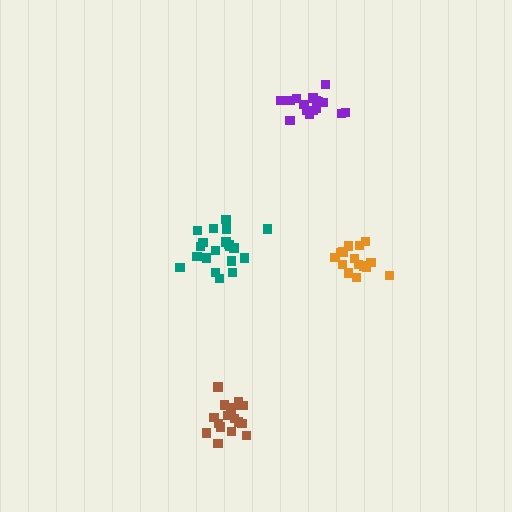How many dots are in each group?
Group 1: 15 dots, Group 2: 18 dots, Group 3: 17 dots, Group 4: 21 dots (71 total).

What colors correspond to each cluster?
The clusters are colored: orange, brown, purple, teal.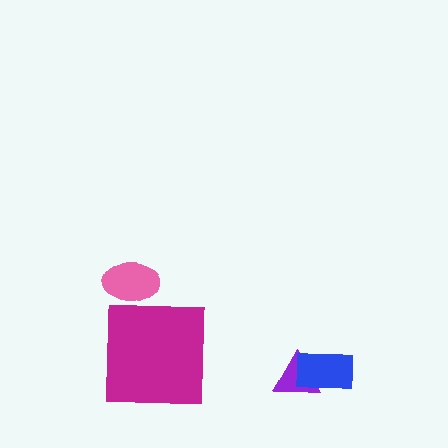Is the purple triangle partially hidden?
Yes, it is partially covered by another shape.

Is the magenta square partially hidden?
No, no other shape covers it.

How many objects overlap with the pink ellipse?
0 objects overlap with the pink ellipse.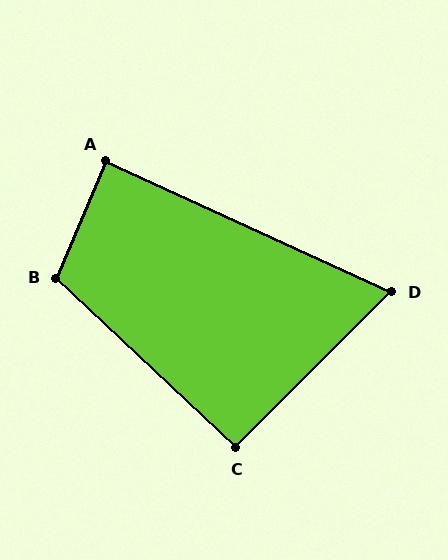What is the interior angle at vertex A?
Approximately 88 degrees (approximately right).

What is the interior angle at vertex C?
Approximately 92 degrees (approximately right).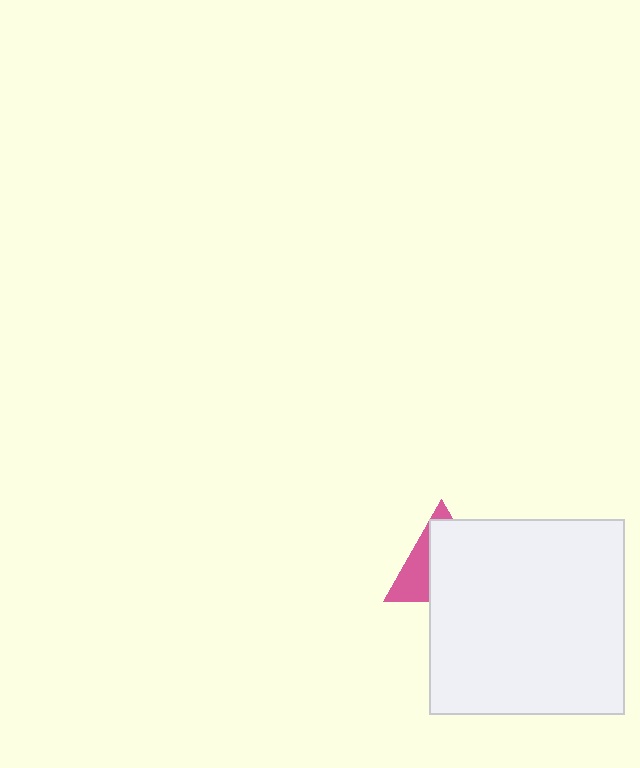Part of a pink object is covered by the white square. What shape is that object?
It is a triangle.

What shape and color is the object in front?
The object in front is a white square.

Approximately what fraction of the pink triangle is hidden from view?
Roughly 65% of the pink triangle is hidden behind the white square.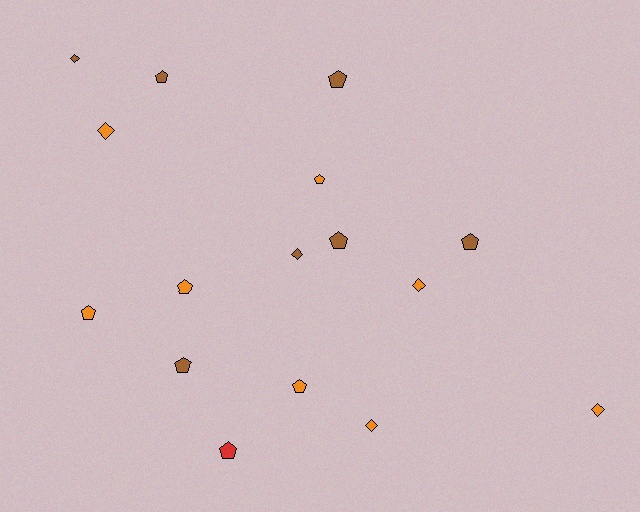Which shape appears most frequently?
Pentagon, with 10 objects.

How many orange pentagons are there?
There are 4 orange pentagons.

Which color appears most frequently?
Orange, with 8 objects.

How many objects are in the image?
There are 16 objects.